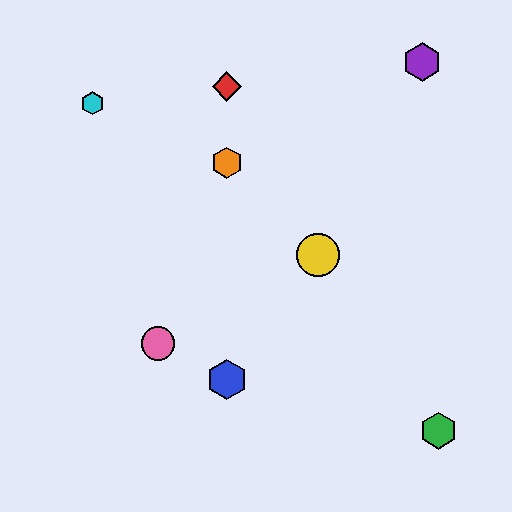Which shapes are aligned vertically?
The red diamond, the blue hexagon, the orange hexagon are aligned vertically.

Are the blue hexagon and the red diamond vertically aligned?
Yes, both are at x≈227.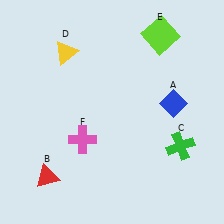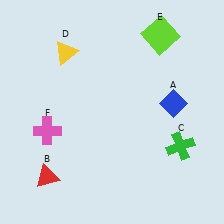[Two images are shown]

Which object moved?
The pink cross (F) moved left.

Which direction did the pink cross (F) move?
The pink cross (F) moved left.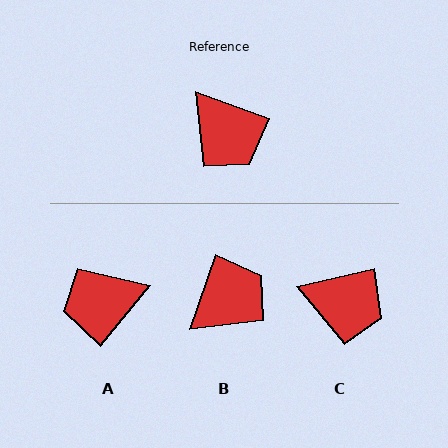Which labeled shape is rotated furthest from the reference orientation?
A, about 109 degrees away.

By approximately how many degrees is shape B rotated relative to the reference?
Approximately 91 degrees counter-clockwise.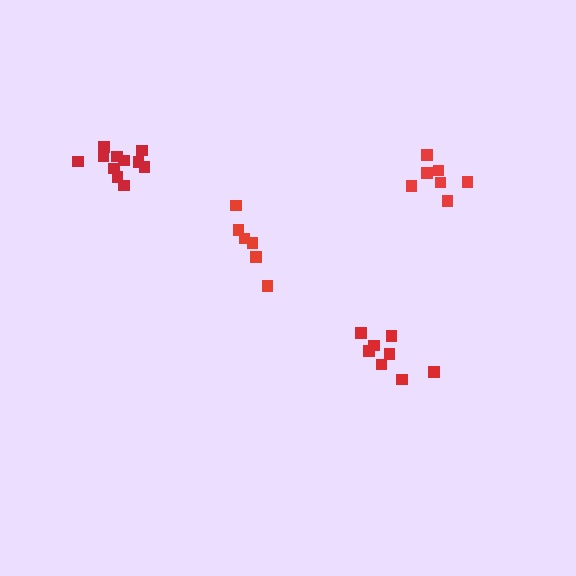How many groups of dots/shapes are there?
There are 4 groups.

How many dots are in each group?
Group 1: 8 dots, Group 2: 7 dots, Group 3: 6 dots, Group 4: 11 dots (32 total).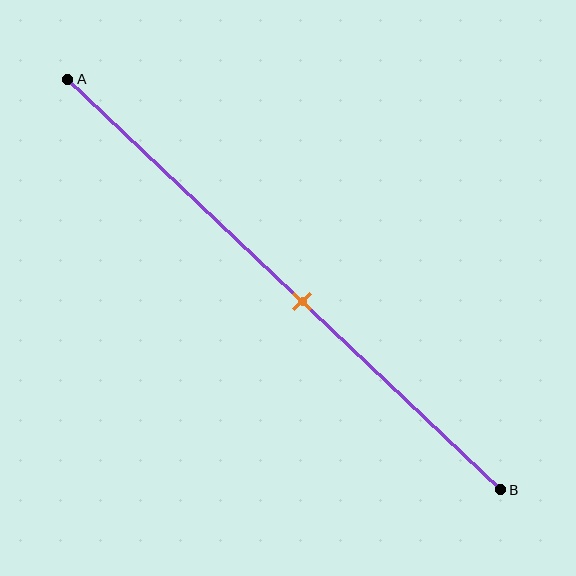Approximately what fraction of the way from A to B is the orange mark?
The orange mark is approximately 55% of the way from A to B.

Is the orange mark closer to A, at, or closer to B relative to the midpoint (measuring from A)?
The orange mark is closer to point B than the midpoint of segment AB.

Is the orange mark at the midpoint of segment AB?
No, the mark is at about 55% from A, not at the 50% midpoint.